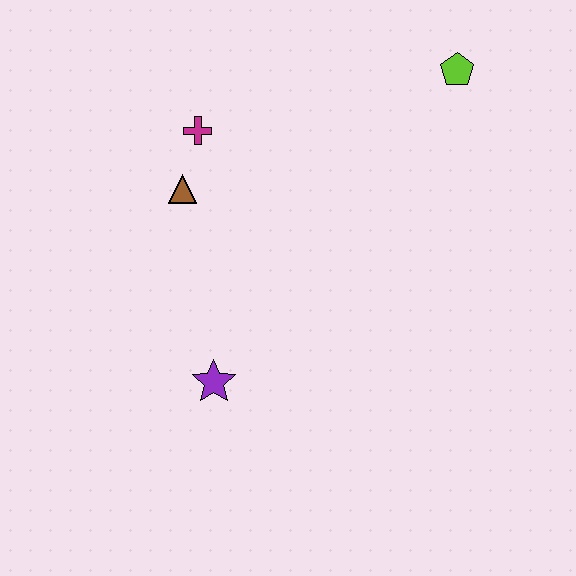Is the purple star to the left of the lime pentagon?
Yes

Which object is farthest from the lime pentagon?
The purple star is farthest from the lime pentagon.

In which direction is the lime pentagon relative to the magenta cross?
The lime pentagon is to the right of the magenta cross.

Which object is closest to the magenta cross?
The brown triangle is closest to the magenta cross.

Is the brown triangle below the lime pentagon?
Yes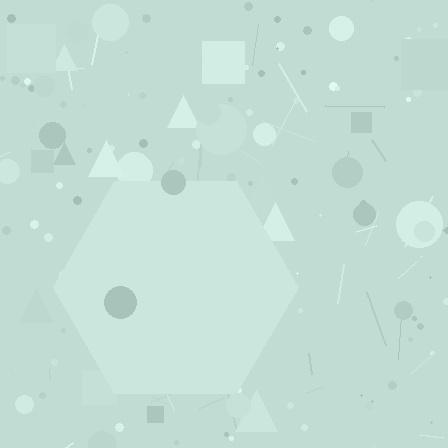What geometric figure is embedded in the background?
A hexagon is embedded in the background.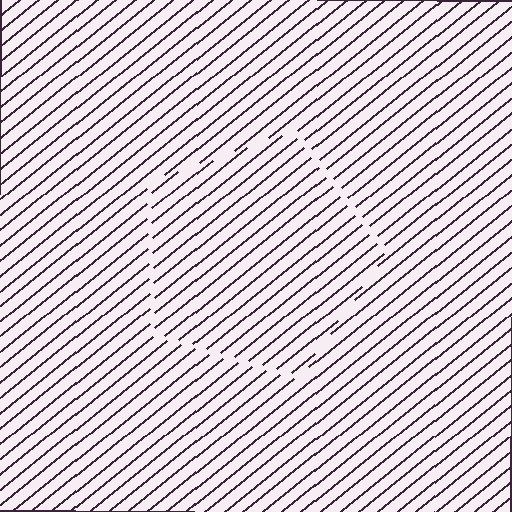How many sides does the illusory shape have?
5 sides — the line-ends trace a pentagon.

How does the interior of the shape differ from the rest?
The interior of the shape contains the same grating, shifted by half a period — the contour is defined by the phase discontinuity where line-ends from the inner and outer gratings abut.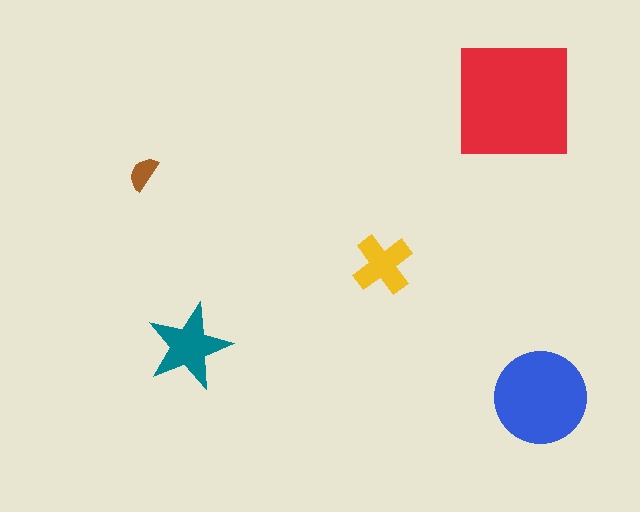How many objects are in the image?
There are 5 objects in the image.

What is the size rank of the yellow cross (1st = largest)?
4th.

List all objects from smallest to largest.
The brown semicircle, the yellow cross, the teal star, the blue circle, the red square.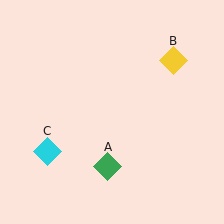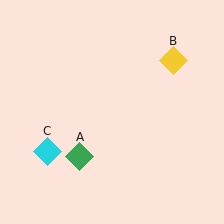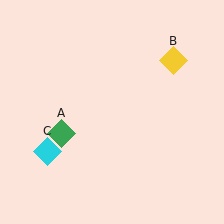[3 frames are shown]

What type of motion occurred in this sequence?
The green diamond (object A) rotated clockwise around the center of the scene.